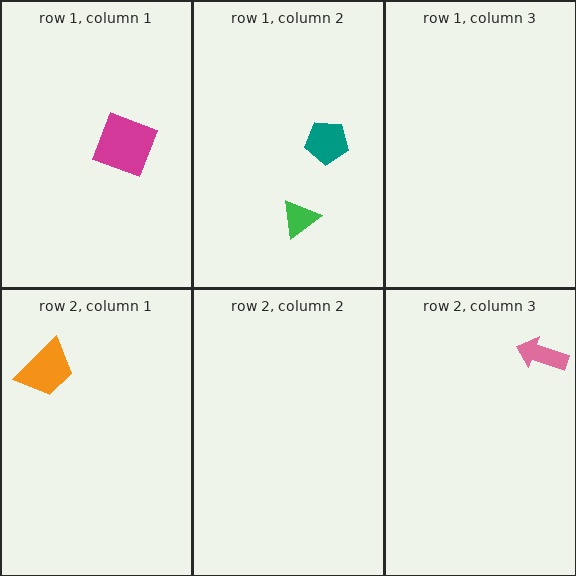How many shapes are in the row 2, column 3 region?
1.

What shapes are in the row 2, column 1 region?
The orange trapezoid.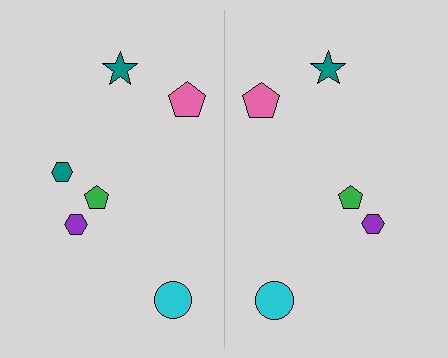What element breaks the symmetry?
A teal hexagon is missing from the right side.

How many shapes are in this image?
There are 11 shapes in this image.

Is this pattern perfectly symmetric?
No, the pattern is not perfectly symmetric. A teal hexagon is missing from the right side.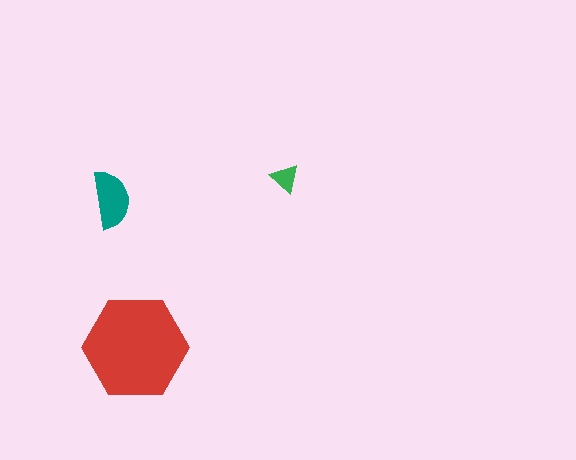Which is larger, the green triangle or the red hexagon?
The red hexagon.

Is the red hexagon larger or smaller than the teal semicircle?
Larger.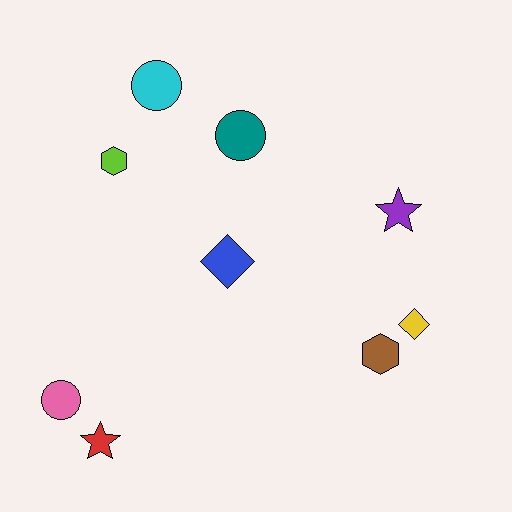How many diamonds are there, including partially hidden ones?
There are 2 diamonds.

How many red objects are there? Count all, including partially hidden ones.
There is 1 red object.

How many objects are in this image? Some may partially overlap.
There are 9 objects.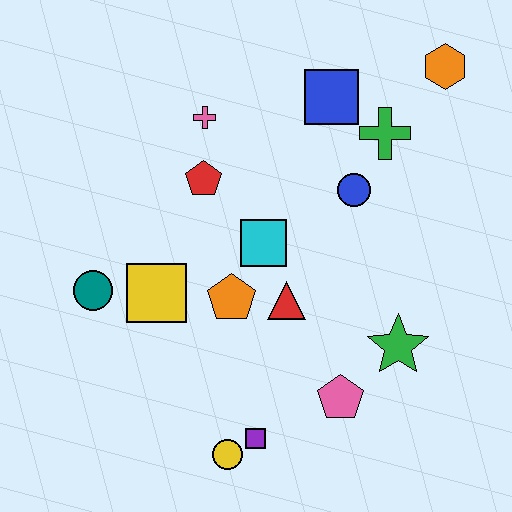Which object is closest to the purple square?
The yellow circle is closest to the purple square.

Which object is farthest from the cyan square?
The orange hexagon is farthest from the cyan square.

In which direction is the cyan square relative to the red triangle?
The cyan square is above the red triangle.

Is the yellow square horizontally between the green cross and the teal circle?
Yes